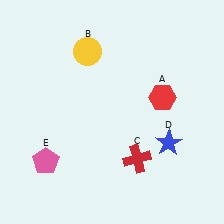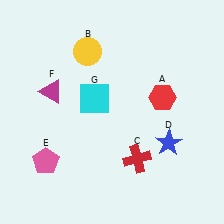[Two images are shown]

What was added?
A magenta triangle (F), a cyan square (G) were added in Image 2.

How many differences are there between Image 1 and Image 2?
There are 2 differences between the two images.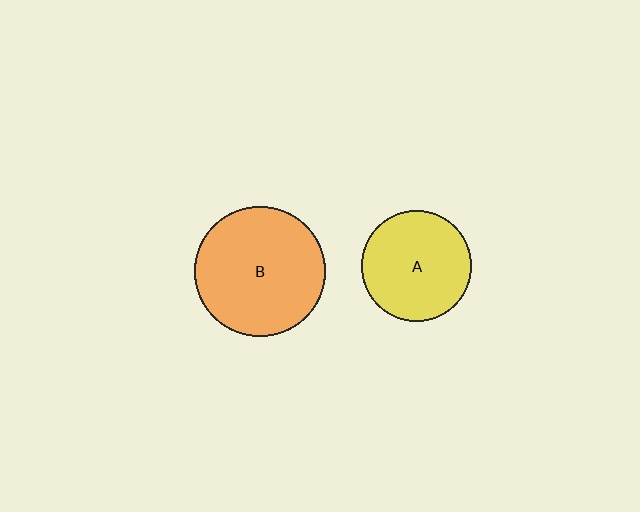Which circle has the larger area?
Circle B (orange).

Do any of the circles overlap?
No, none of the circles overlap.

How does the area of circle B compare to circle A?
Approximately 1.4 times.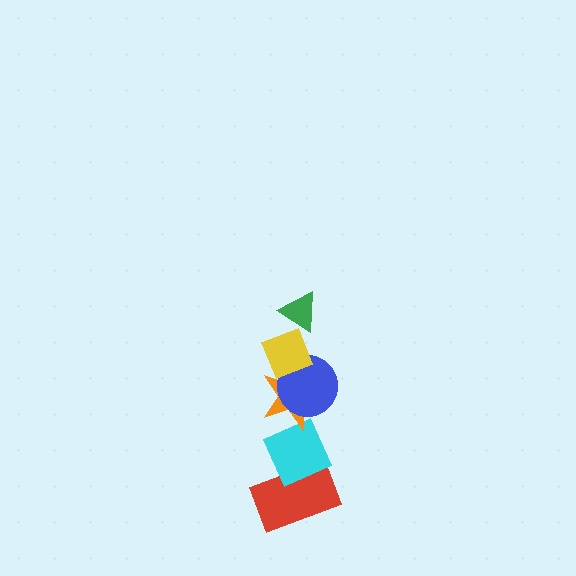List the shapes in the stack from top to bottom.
From top to bottom: the green triangle, the yellow diamond, the blue circle, the orange star, the cyan diamond, the red rectangle.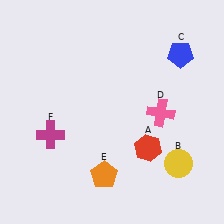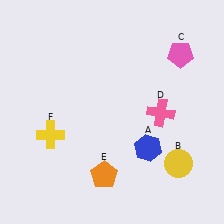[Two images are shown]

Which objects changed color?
A changed from red to blue. C changed from blue to pink. F changed from magenta to yellow.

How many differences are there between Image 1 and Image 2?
There are 3 differences between the two images.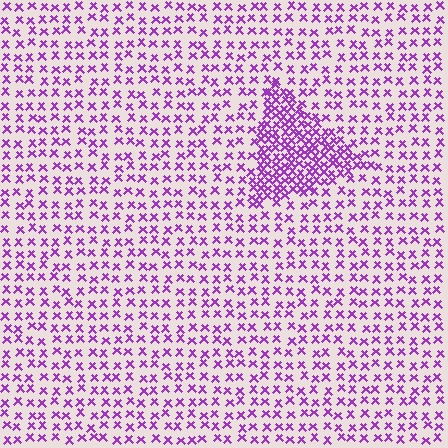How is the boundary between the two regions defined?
The boundary is defined by a change in element density (approximately 2.4x ratio). All elements are the same color, size, and shape.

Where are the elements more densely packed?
The elements are more densely packed inside the triangle boundary.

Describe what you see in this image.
The image contains small purple elements arranged at two different densities. A triangle-shaped region is visible where the elements are more densely packed than the surrounding area.